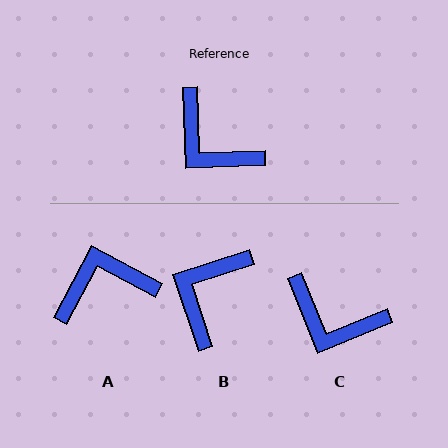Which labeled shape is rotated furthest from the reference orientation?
A, about 120 degrees away.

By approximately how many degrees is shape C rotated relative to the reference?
Approximately 20 degrees counter-clockwise.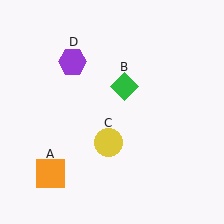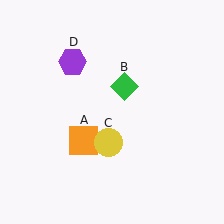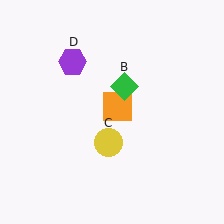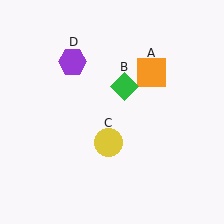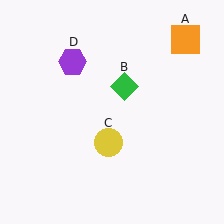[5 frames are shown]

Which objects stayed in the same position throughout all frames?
Green diamond (object B) and yellow circle (object C) and purple hexagon (object D) remained stationary.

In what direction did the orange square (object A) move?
The orange square (object A) moved up and to the right.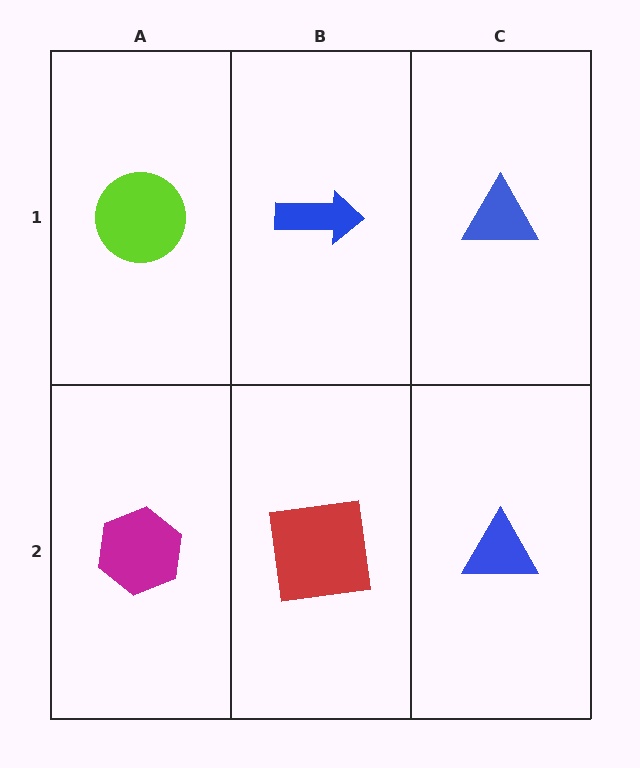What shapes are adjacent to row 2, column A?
A lime circle (row 1, column A), a red square (row 2, column B).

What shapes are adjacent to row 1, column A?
A magenta hexagon (row 2, column A), a blue arrow (row 1, column B).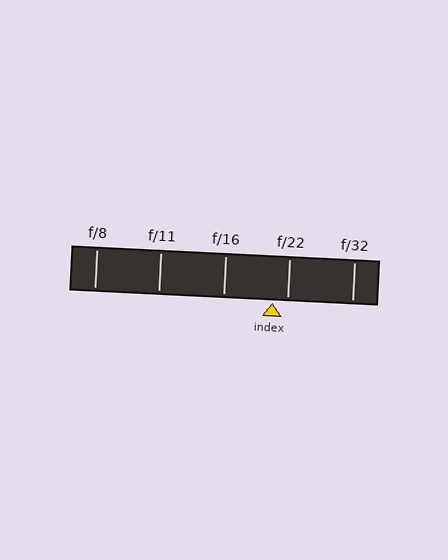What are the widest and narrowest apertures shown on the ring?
The widest aperture shown is f/8 and the narrowest is f/32.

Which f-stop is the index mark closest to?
The index mark is closest to f/22.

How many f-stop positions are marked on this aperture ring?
There are 5 f-stop positions marked.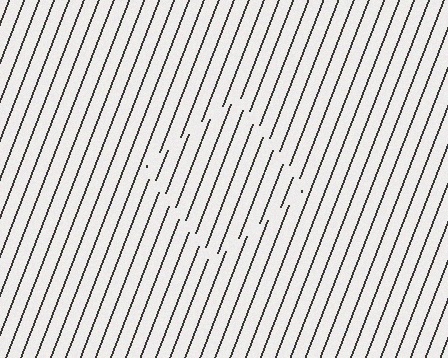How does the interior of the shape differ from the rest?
The interior of the shape contains the same grating, shifted by half a period — the contour is defined by the phase discontinuity where line-ends from the inner and outer gratings abut.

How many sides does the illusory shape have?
4 sides — the line-ends trace a square.